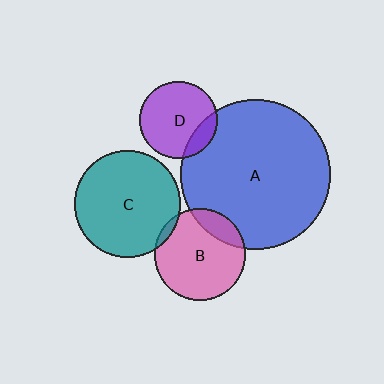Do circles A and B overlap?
Yes.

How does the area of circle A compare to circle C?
Approximately 2.0 times.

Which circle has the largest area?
Circle A (blue).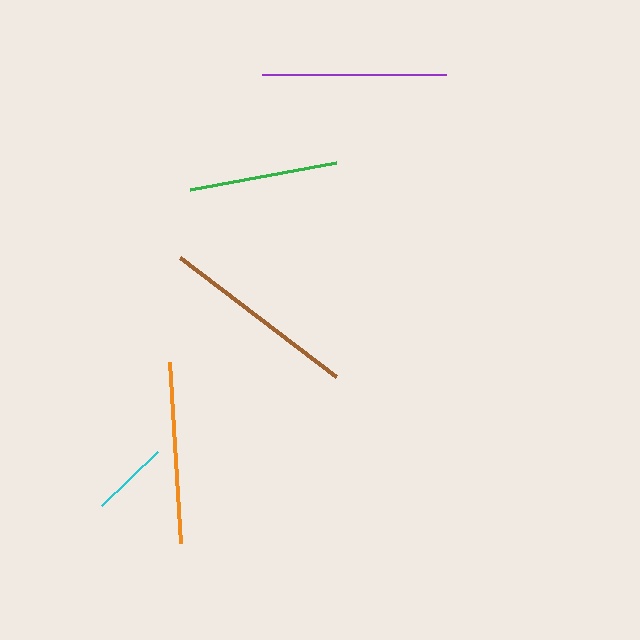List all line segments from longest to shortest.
From longest to shortest: brown, purple, orange, green, cyan.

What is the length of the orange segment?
The orange segment is approximately 181 pixels long.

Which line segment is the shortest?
The cyan line is the shortest at approximately 78 pixels.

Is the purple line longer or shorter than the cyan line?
The purple line is longer than the cyan line.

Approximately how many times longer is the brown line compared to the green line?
The brown line is approximately 1.3 times the length of the green line.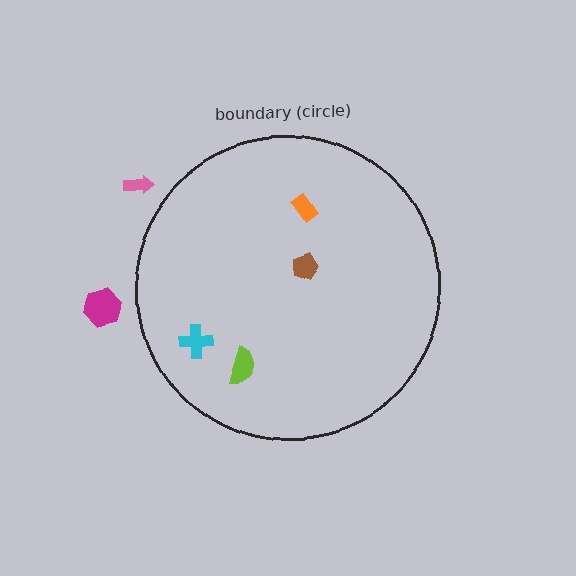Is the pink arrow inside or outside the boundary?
Outside.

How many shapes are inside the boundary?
4 inside, 2 outside.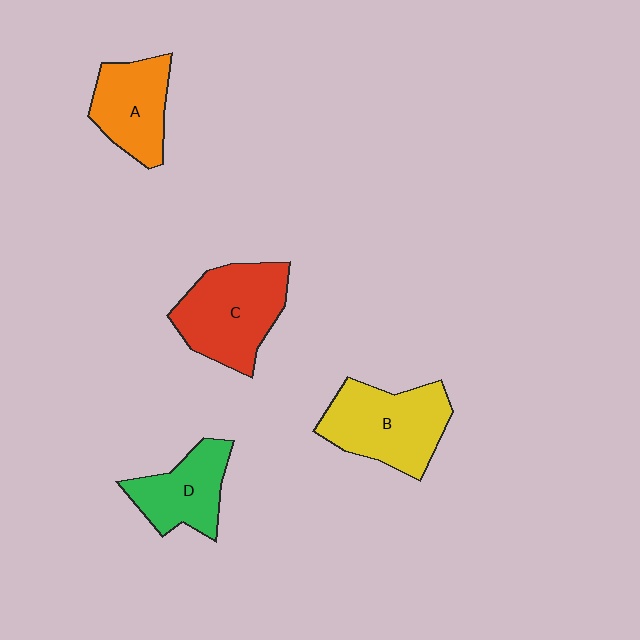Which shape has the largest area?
Shape C (red).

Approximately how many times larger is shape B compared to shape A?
Approximately 1.3 times.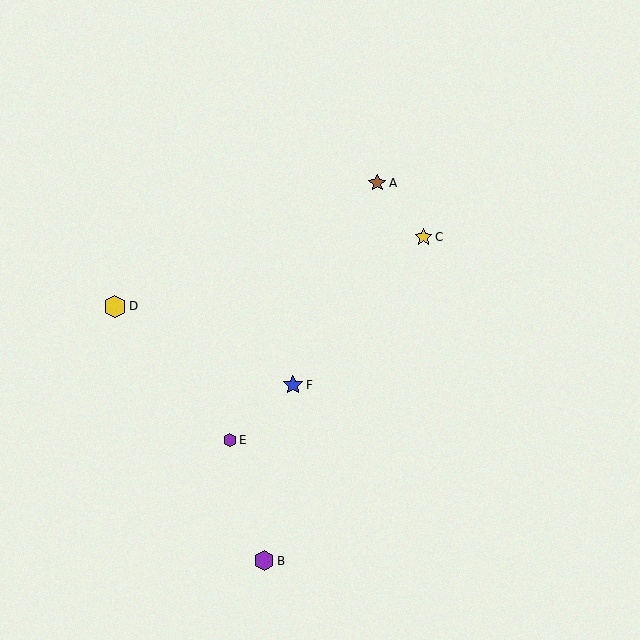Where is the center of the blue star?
The center of the blue star is at (293, 385).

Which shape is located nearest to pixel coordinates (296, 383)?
The blue star (labeled F) at (293, 385) is nearest to that location.